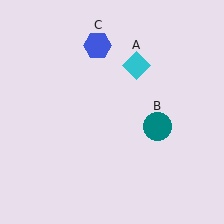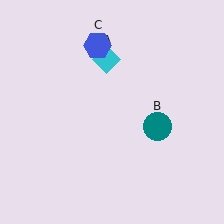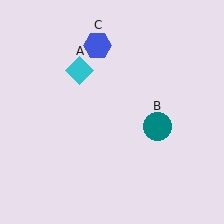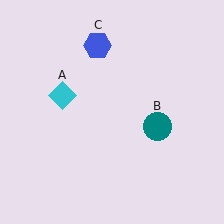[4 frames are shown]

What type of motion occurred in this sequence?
The cyan diamond (object A) rotated counterclockwise around the center of the scene.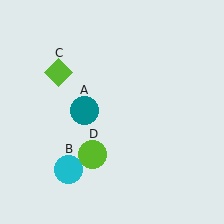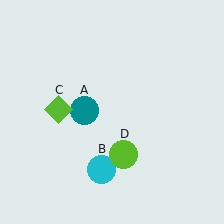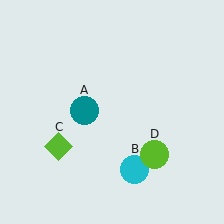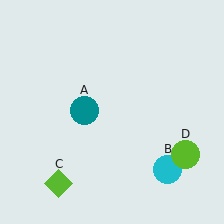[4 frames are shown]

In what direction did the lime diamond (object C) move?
The lime diamond (object C) moved down.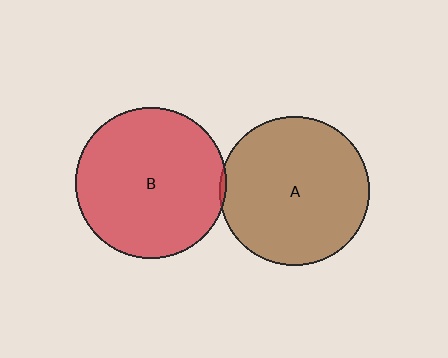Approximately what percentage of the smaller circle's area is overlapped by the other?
Approximately 5%.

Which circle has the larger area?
Circle B (red).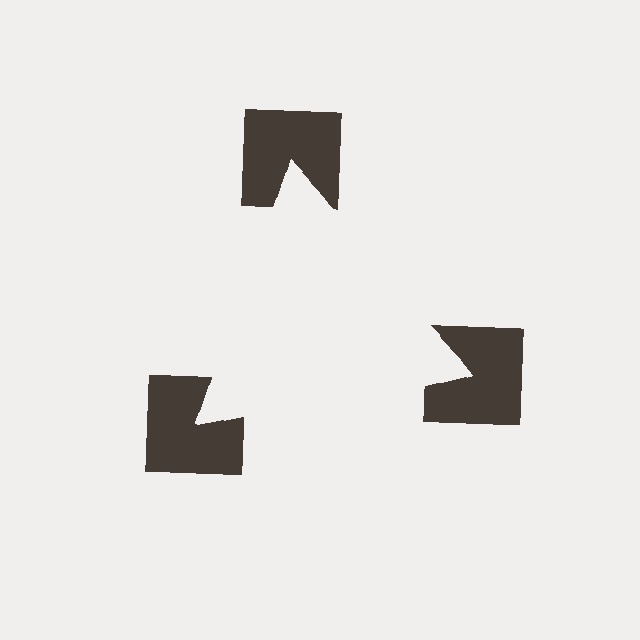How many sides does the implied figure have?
3 sides.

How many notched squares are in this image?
There are 3 — one at each vertex of the illusory triangle.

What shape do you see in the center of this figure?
An illusory triangle — its edges are inferred from the aligned wedge cuts in the notched squares, not physically drawn.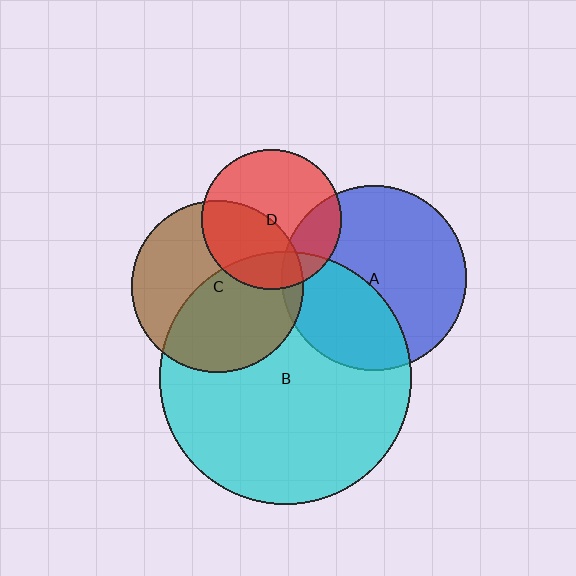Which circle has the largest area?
Circle B (cyan).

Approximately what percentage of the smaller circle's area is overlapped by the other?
Approximately 20%.